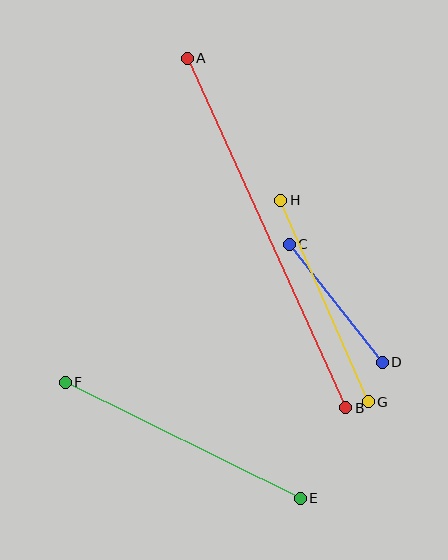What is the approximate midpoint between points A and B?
The midpoint is at approximately (267, 233) pixels.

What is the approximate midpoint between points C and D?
The midpoint is at approximately (336, 303) pixels.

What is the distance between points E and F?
The distance is approximately 262 pixels.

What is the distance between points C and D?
The distance is approximately 150 pixels.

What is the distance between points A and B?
The distance is approximately 384 pixels.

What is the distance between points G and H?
The distance is approximately 220 pixels.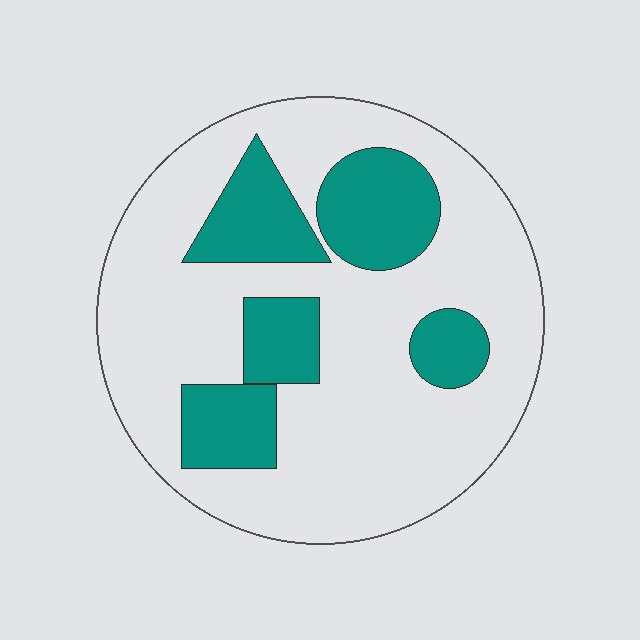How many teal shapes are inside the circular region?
5.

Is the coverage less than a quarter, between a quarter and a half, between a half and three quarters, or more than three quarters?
Between a quarter and a half.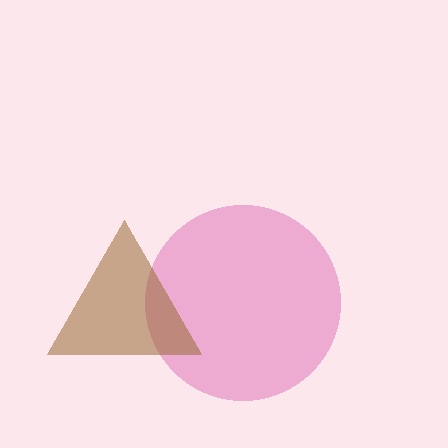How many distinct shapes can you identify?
There are 2 distinct shapes: a pink circle, a brown triangle.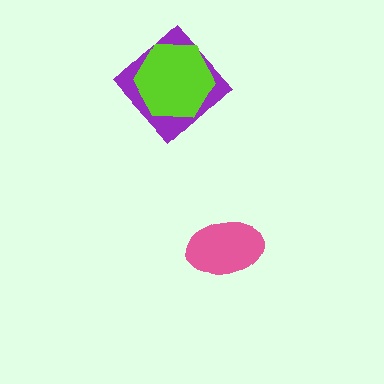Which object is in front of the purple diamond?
The lime hexagon is in front of the purple diamond.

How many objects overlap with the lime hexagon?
1 object overlaps with the lime hexagon.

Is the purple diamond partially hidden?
Yes, it is partially covered by another shape.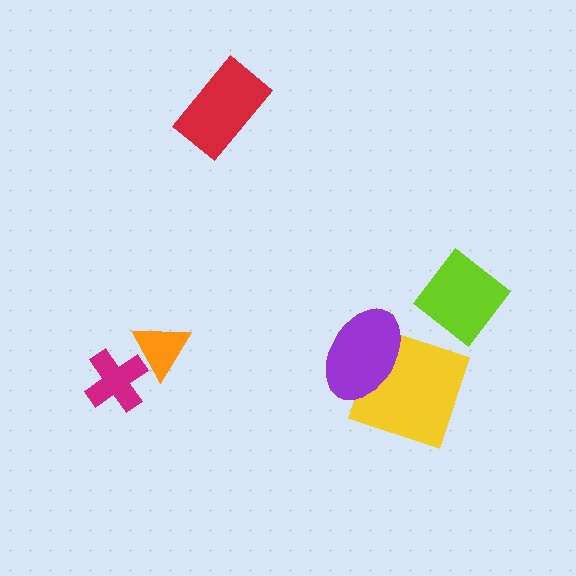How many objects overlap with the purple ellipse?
1 object overlaps with the purple ellipse.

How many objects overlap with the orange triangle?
1 object overlaps with the orange triangle.